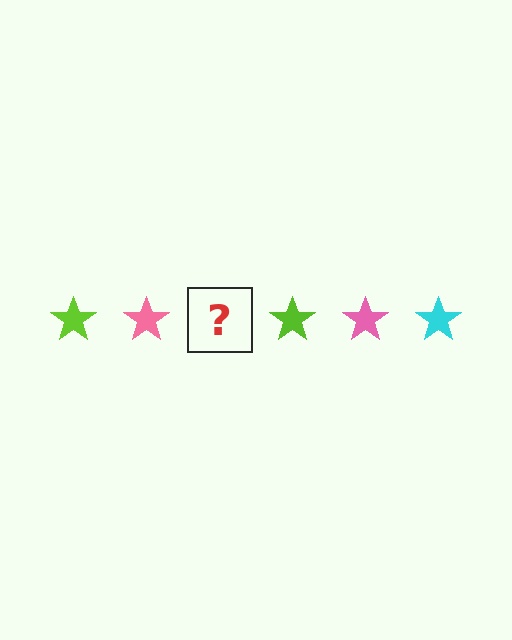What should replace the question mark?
The question mark should be replaced with a cyan star.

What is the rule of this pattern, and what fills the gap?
The rule is that the pattern cycles through lime, pink, cyan stars. The gap should be filled with a cyan star.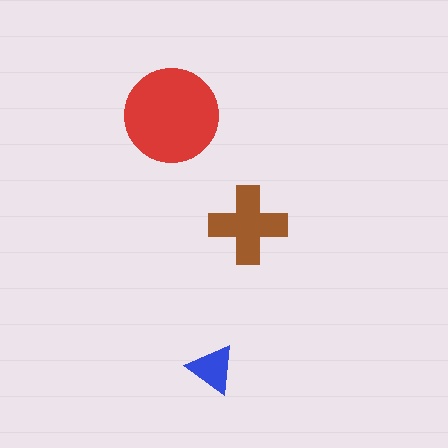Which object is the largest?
The red circle.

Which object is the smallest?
The blue triangle.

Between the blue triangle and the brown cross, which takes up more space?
The brown cross.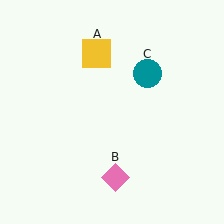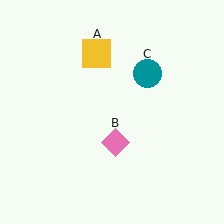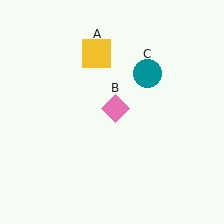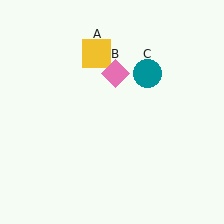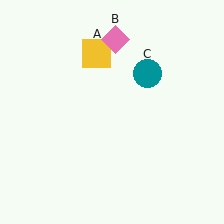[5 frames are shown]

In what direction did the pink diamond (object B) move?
The pink diamond (object B) moved up.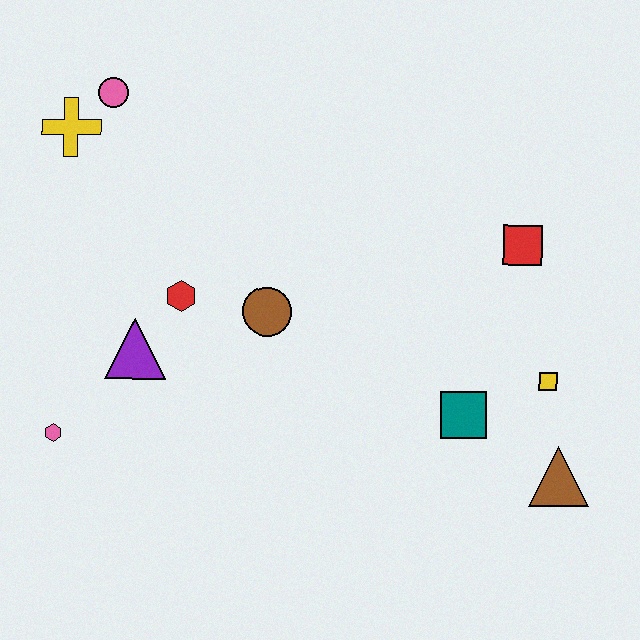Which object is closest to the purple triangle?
The red hexagon is closest to the purple triangle.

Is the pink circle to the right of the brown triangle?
No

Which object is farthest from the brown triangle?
The yellow cross is farthest from the brown triangle.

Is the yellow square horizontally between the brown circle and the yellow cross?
No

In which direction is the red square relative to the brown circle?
The red square is to the right of the brown circle.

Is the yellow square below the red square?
Yes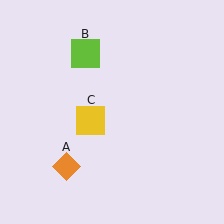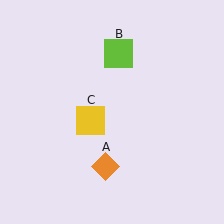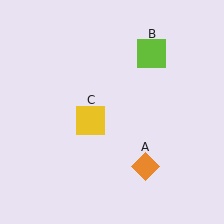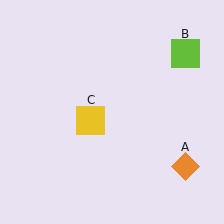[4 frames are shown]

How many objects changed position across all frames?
2 objects changed position: orange diamond (object A), lime square (object B).